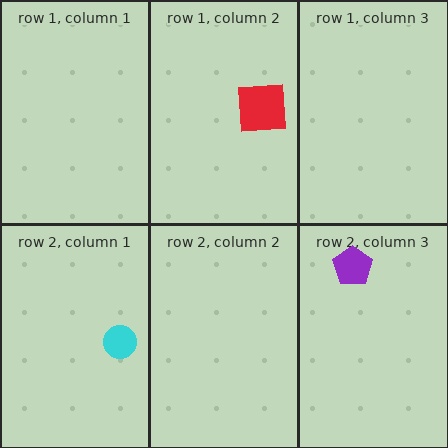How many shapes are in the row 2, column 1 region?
1.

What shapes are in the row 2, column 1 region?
The cyan circle.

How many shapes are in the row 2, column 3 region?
1.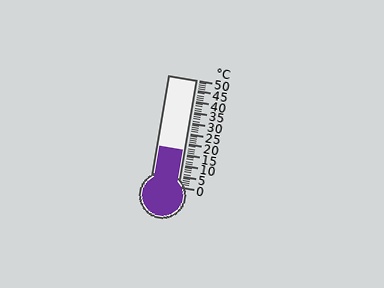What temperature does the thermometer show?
The thermometer shows approximately 17°C.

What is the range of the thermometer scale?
The thermometer scale ranges from 0°C to 50°C.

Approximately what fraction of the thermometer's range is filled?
The thermometer is filled to approximately 35% of its range.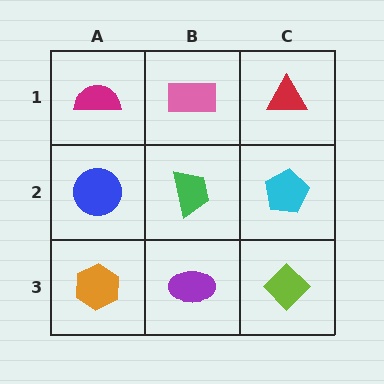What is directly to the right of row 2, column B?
A cyan pentagon.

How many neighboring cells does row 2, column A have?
3.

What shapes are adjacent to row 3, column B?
A green trapezoid (row 2, column B), an orange hexagon (row 3, column A), a lime diamond (row 3, column C).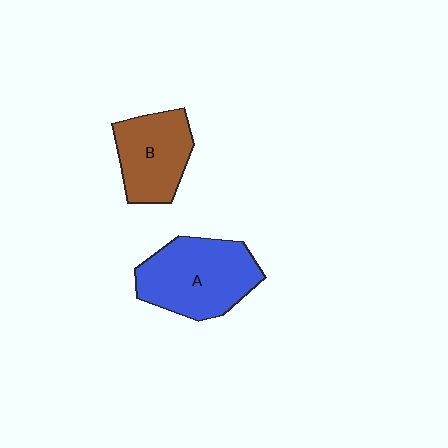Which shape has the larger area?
Shape A (blue).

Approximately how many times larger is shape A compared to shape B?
Approximately 1.3 times.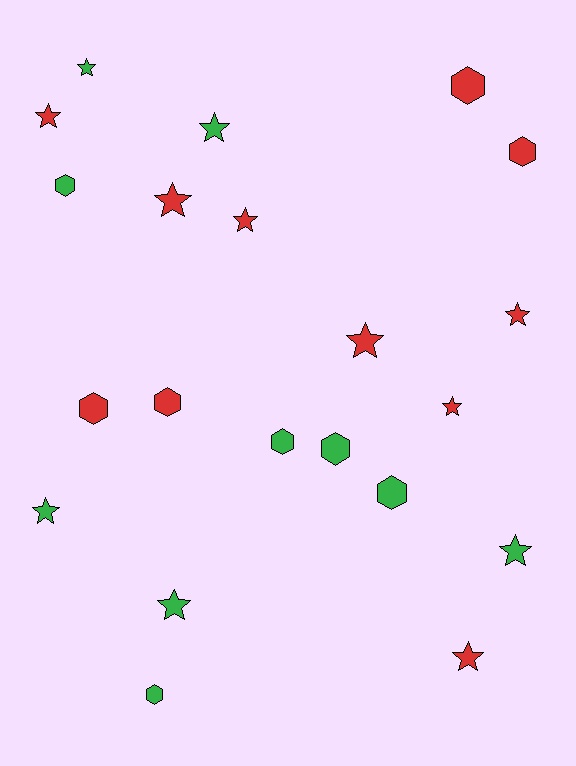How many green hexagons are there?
There are 5 green hexagons.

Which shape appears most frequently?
Star, with 12 objects.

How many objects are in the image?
There are 21 objects.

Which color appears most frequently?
Red, with 11 objects.